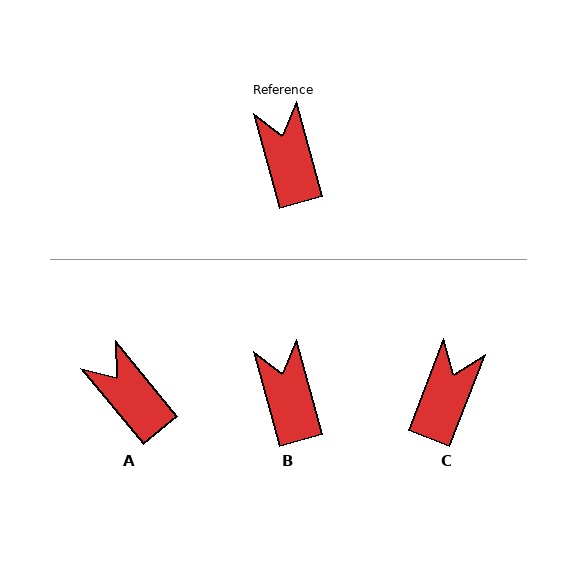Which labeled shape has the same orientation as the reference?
B.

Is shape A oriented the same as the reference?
No, it is off by about 24 degrees.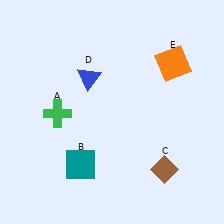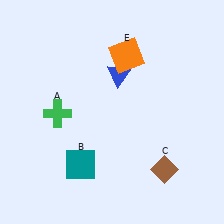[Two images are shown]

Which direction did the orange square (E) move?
The orange square (E) moved left.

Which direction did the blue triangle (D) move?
The blue triangle (D) moved right.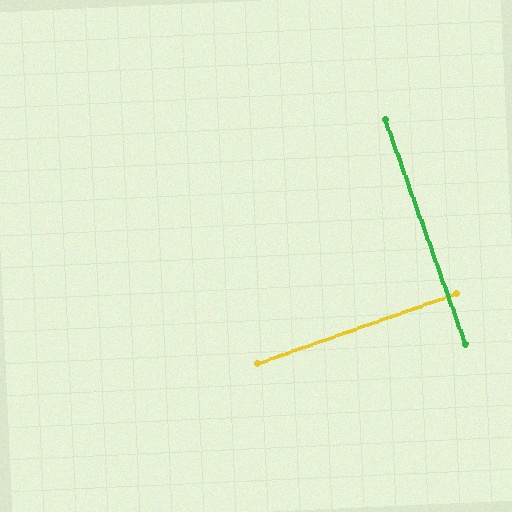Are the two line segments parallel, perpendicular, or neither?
Perpendicular — they meet at approximately 90°.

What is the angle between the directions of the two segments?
Approximately 90 degrees.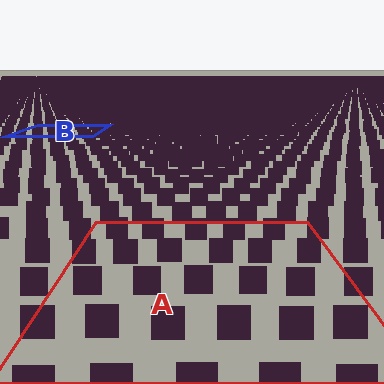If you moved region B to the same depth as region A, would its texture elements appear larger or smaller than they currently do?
They would appear larger. At a closer depth, the same texture elements are projected at a bigger on-screen size.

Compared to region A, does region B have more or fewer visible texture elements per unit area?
Region B has more texture elements per unit area — they are packed more densely because it is farther away.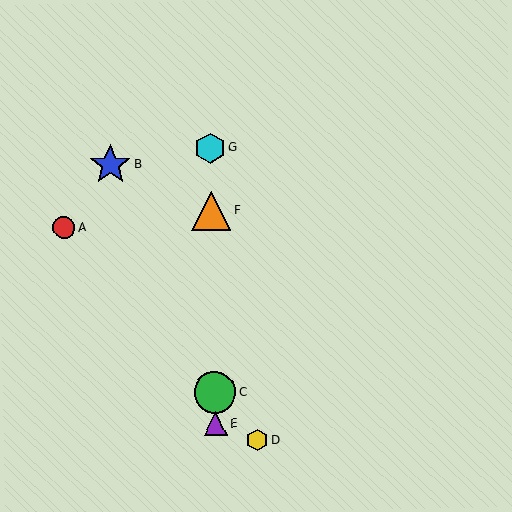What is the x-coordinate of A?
Object A is at x≈64.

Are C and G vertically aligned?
Yes, both are at x≈215.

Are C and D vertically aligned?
No, C is at x≈215 and D is at x≈257.